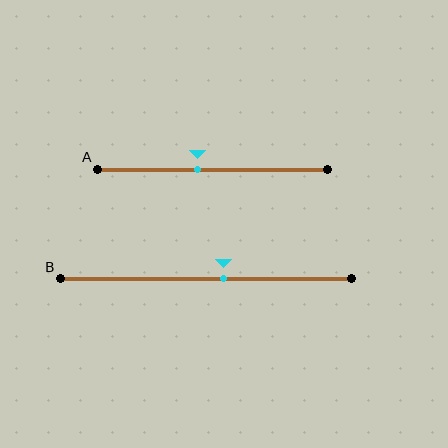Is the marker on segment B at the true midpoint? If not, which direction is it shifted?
No, the marker on segment B is shifted to the right by about 6% of the segment length.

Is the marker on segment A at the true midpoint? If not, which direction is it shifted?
No, the marker on segment A is shifted to the left by about 6% of the segment length.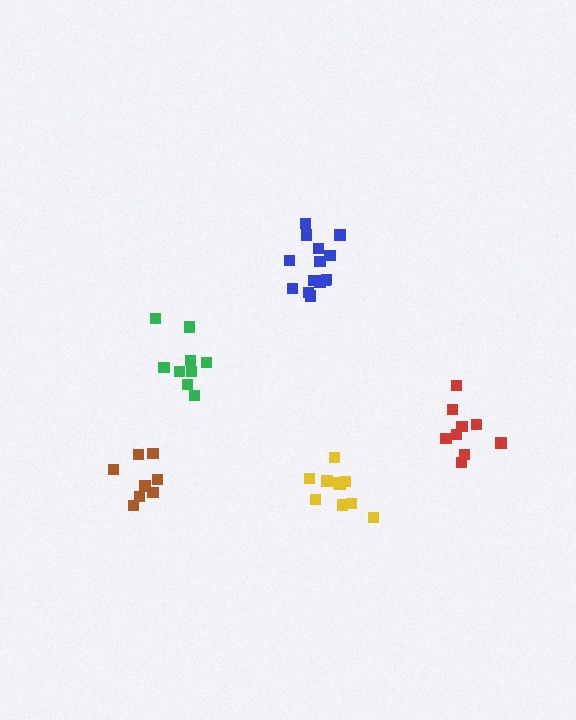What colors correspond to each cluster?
The clusters are colored: green, red, brown, blue, yellow.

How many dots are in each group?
Group 1: 9 dots, Group 2: 9 dots, Group 3: 8 dots, Group 4: 14 dots, Group 5: 10 dots (50 total).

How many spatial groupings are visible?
There are 5 spatial groupings.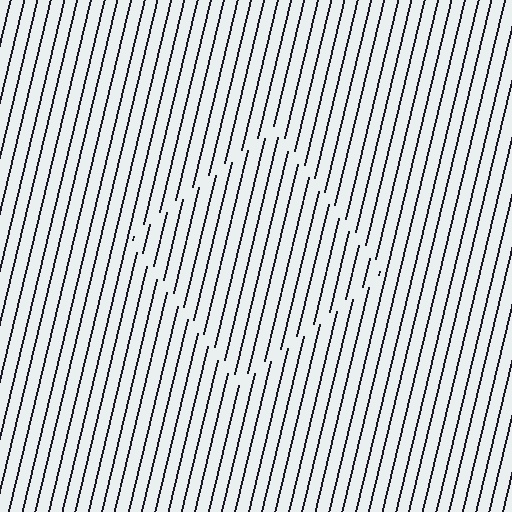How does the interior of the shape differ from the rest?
The interior of the shape contains the same grating, shifted by half a period — the contour is defined by the phase discontinuity where line-ends from the inner and outer gratings abut.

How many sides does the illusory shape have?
4 sides — the line-ends trace a square.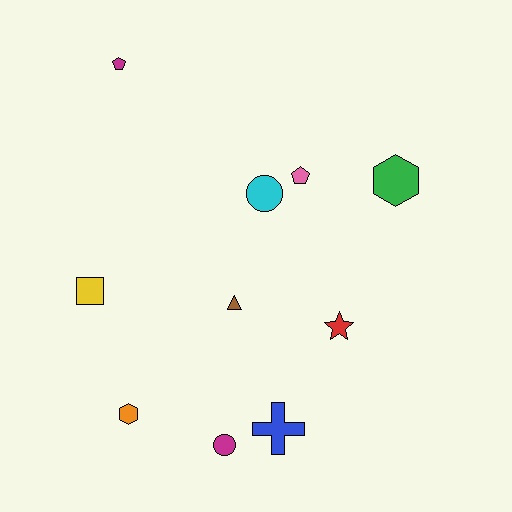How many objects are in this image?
There are 10 objects.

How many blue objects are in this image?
There is 1 blue object.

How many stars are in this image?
There is 1 star.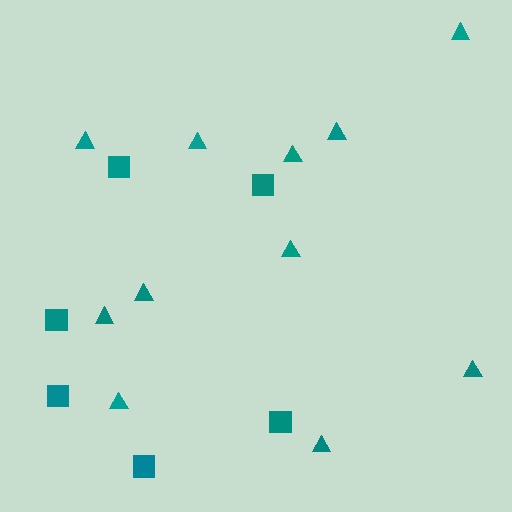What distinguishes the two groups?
There are 2 groups: one group of squares (6) and one group of triangles (11).